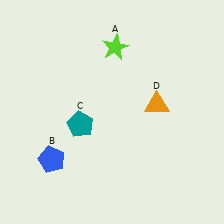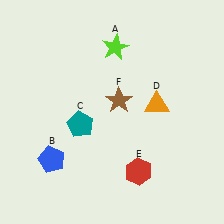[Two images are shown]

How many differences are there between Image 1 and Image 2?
There are 2 differences between the two images.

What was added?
A red hexagon (E), a brown star (F) were added in Image 2.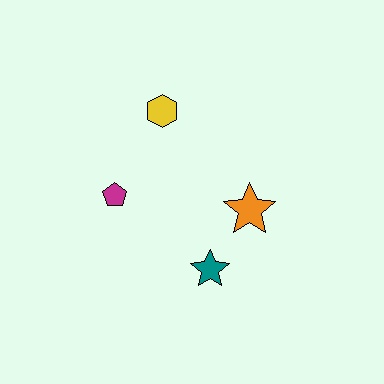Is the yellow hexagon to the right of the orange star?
No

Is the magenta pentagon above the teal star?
Yes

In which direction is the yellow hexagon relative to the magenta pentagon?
The yellow hexagon is above the magenta pentagon.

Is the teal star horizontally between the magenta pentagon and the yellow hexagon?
No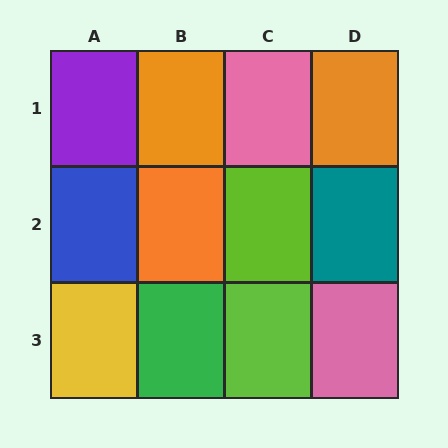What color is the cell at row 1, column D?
Orange.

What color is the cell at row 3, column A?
Yellow.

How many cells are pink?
2 cells are pink.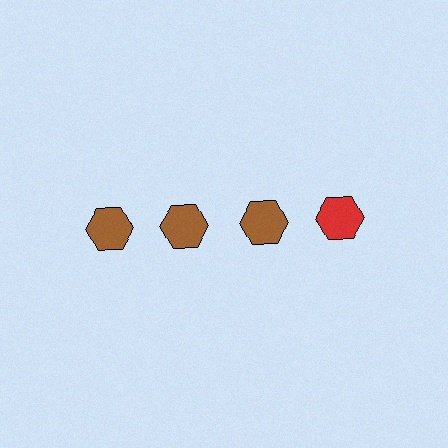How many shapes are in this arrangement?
There are 4 shapes arranged in a grid pattern.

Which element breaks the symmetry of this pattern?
The red hexagon in the top row, second from right column breaks the symmetry. All other shapes are brown hexagons.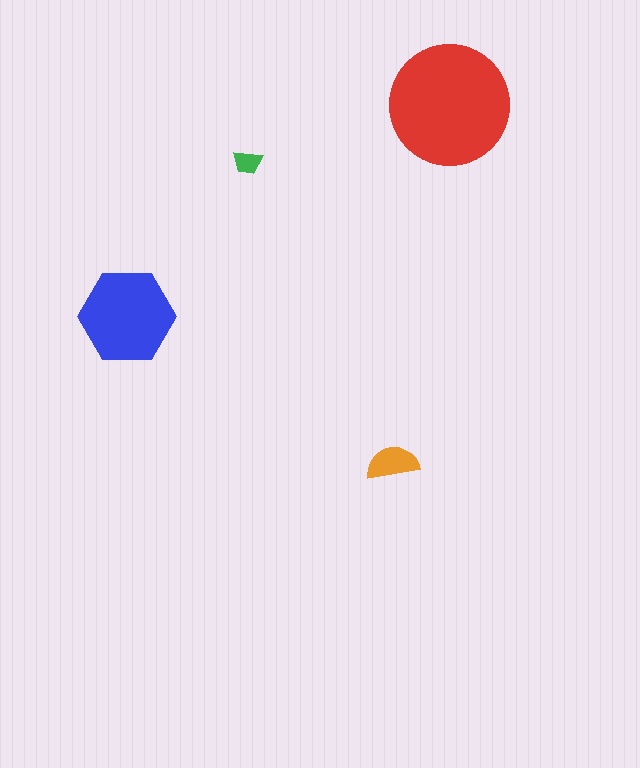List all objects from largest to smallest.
The red circle, the blue hexagon, the orange semicircle, the green trapezoid.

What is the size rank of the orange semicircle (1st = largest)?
3rd.